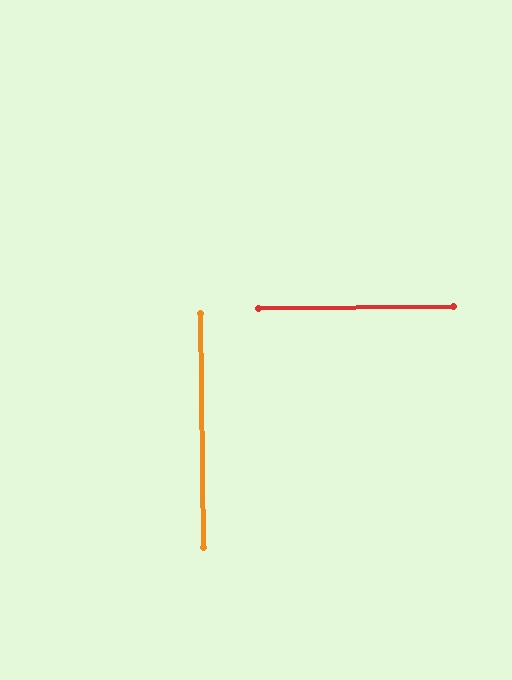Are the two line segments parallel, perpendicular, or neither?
Perpendicular — they meet at approximately 90°.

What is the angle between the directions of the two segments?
Approximately 90 degrees.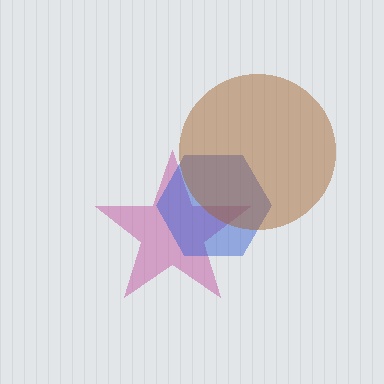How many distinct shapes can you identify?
There are 3 distinct shapes: a magenta star, a blue hexagon, a brown circle.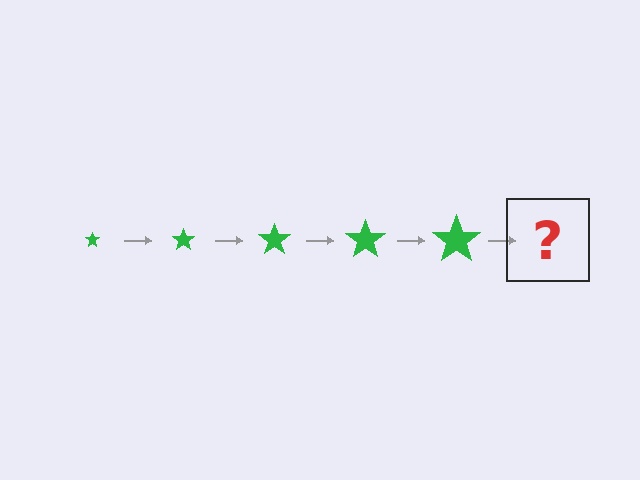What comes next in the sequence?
The next element should be a green star, larger than the previous one.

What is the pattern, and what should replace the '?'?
The pattern is that the star gets progressively larger each step. The '?' should be a green star, larger than the previous one.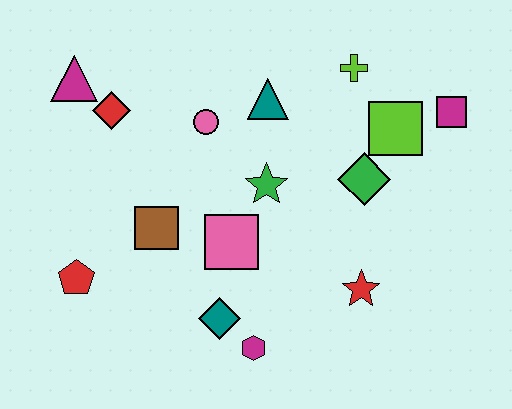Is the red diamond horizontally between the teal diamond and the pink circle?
No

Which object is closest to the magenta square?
The lime square is closest to the magenta square.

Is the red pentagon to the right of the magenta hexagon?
No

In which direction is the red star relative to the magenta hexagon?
The red star is to the right of the magenta hexagon.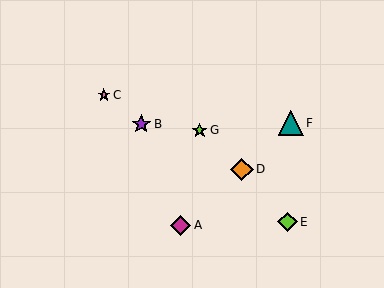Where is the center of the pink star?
The center of the pink star is at (104, 95).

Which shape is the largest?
The teal triangle (labeled F) is the largest.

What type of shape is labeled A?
Shape A is a magenta diamond.